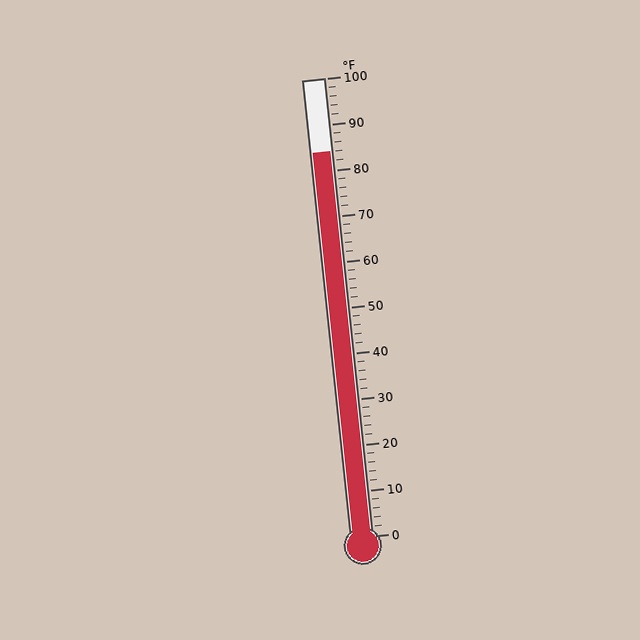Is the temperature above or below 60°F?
The temperature is above 60°F.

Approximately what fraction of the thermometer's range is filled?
The thermometer is filled to approximately 85% of its range.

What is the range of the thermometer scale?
The thermometer scale ranges from 0°F to 100°F.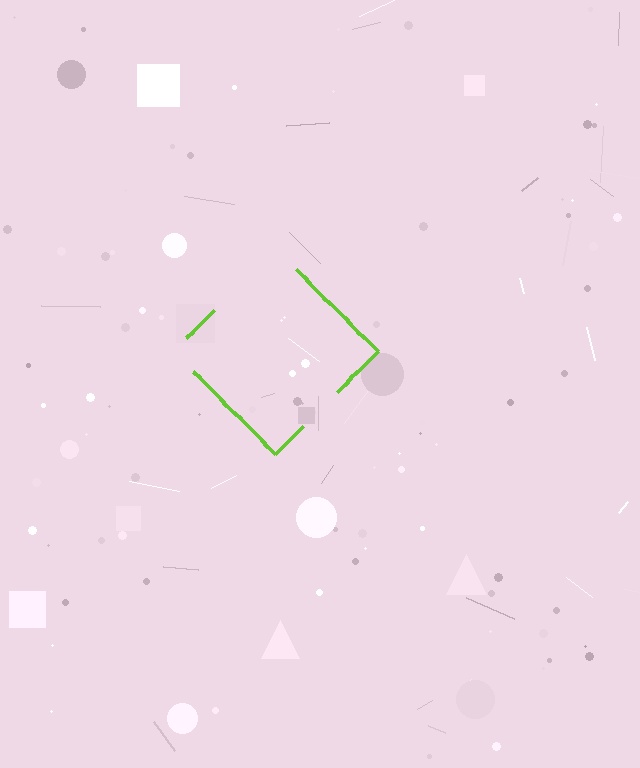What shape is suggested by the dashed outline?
The dashed outline suggests a diamond.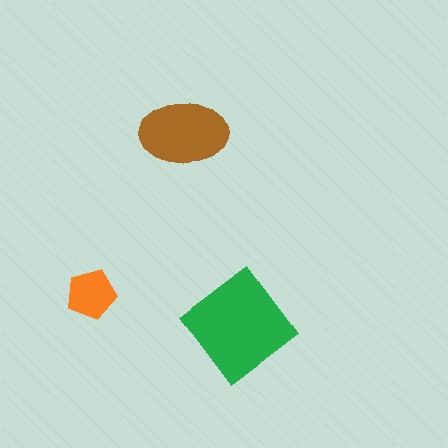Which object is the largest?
The green diamond.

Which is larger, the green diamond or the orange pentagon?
The green diamond.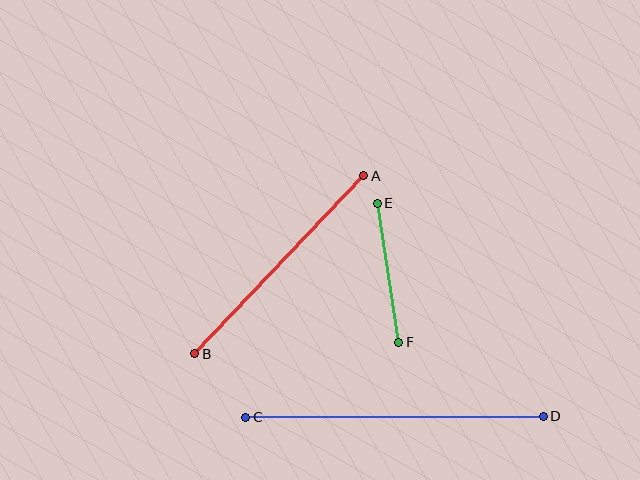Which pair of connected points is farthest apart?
Points C and D are farthest apart.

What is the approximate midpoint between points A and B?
The midpoint is at approximately (279, 265) pixels.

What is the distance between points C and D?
The distance is approximately 298 pixels.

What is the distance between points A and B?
The distance is approximately 245 pixels.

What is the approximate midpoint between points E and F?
The midpoint is at approximately (388, 273) pixels.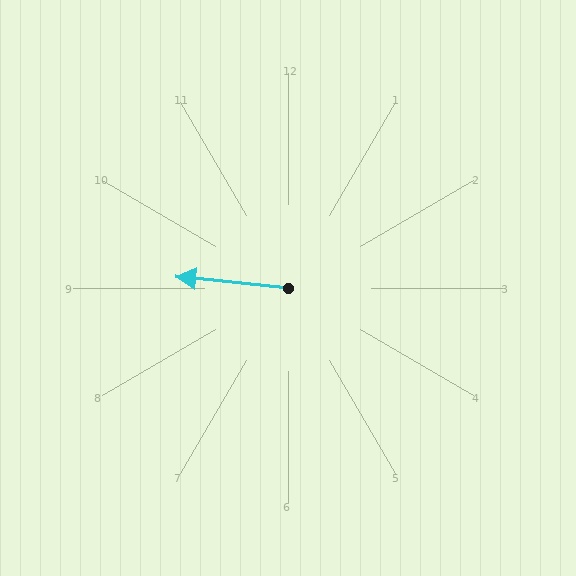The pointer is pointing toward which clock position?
Roughly 9 o'clock.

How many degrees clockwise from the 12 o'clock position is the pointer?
Approximately 276 degrees.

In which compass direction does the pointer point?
West.